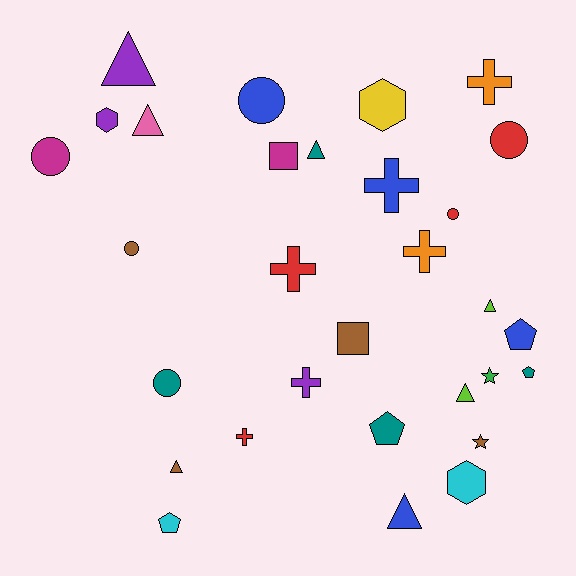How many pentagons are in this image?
There are 4 pentagons.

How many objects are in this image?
There are 30 objects.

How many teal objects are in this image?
There are 4 teal objects.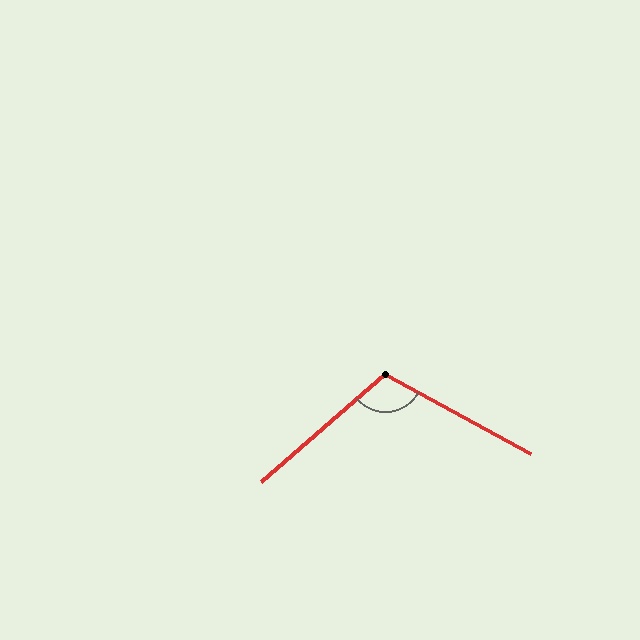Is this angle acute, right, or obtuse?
It is obtuse.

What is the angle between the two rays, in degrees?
Approximately 111 degrees.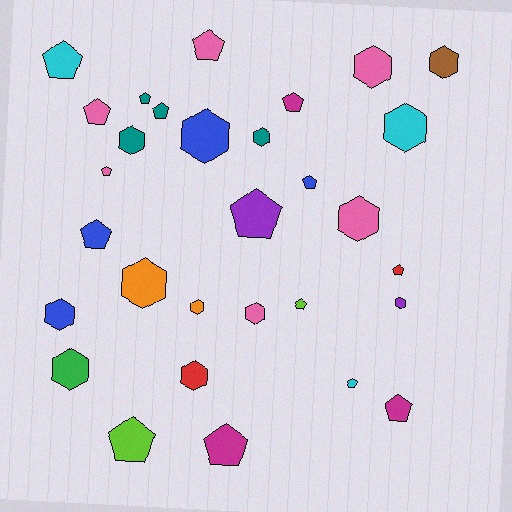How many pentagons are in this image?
There are 16 pentagons.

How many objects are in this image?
There are 30 objects.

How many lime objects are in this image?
There are 2 lime objects.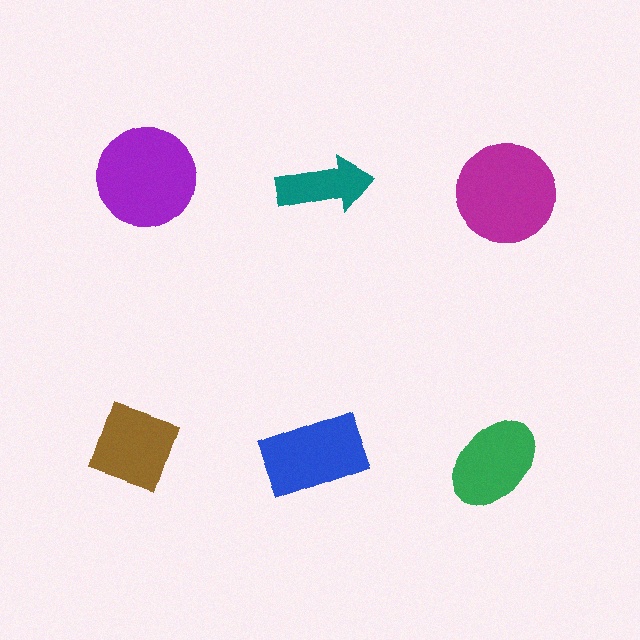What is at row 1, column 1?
A purple circle.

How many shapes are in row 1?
3 shapes.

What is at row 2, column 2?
A blue rectangle.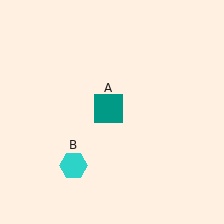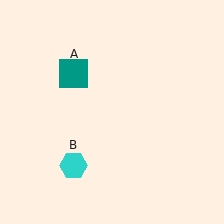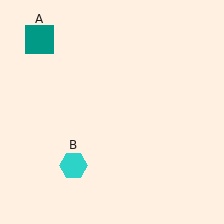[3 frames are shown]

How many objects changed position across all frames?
1 object changed position: teal square (object A).